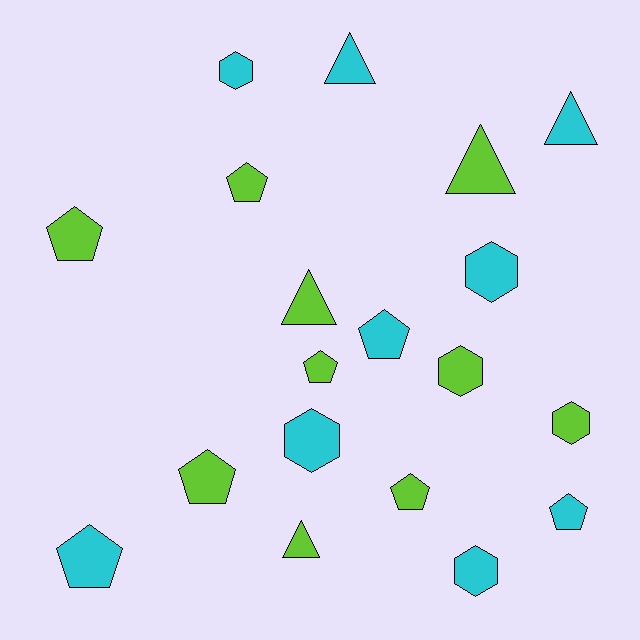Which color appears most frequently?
Lime, with 10 objects.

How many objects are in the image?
There are 19 objects.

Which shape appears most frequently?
Pentagon, with 8 objects.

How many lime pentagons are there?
There are 5 lime pentagons.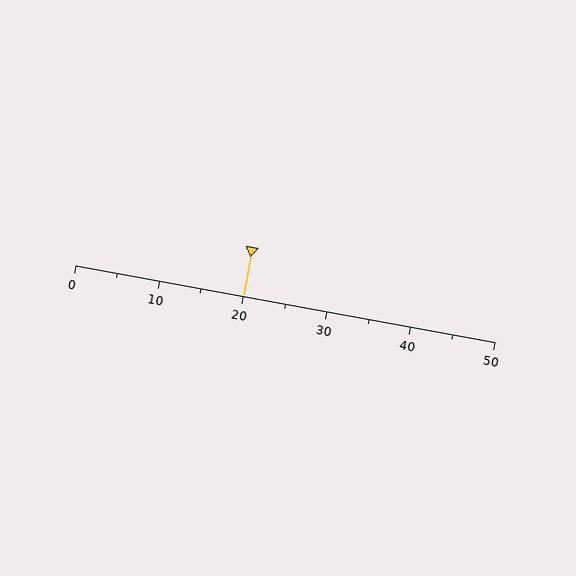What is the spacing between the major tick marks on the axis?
The major ticks are spaced 10 apart.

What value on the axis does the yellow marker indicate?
The marker indicates approximately 20.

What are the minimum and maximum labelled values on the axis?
The axis runs from 0 to 50.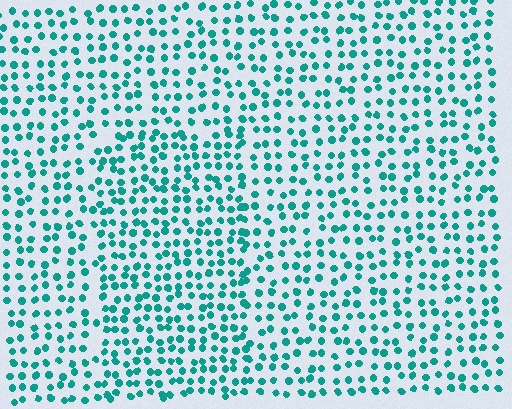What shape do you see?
I see a rectangle.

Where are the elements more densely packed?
The elements are more densely packed inside the rectangle boundary.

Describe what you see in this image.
The image contains small teal elements arranged at two different densities. A rectangle-shaped region is visible where the elements are more densely packed than the surrounding area.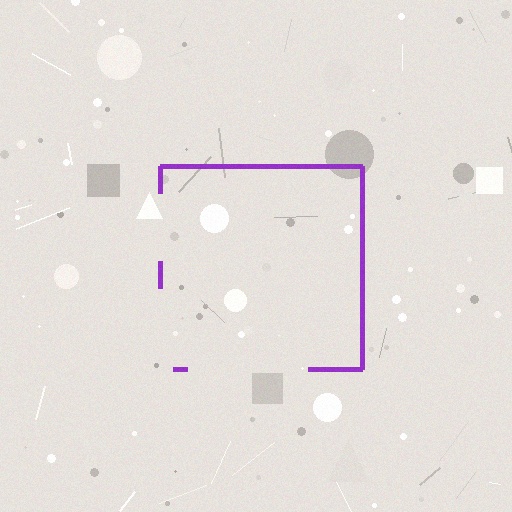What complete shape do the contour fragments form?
The contour fragments form a square.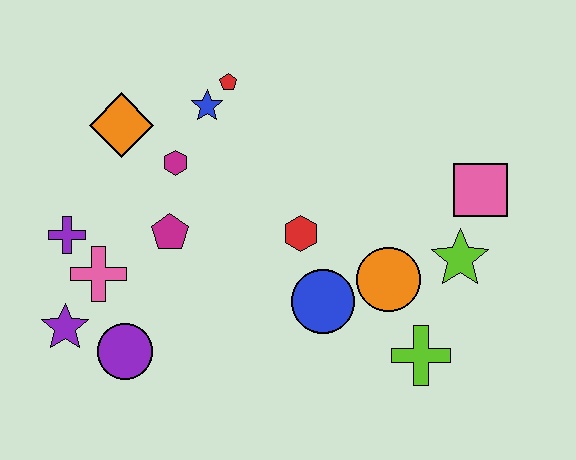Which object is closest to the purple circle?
The purple star is closest to the purple circle.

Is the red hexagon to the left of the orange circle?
Yes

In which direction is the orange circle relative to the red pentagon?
The orange circle is below the red pentagon.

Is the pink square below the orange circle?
No